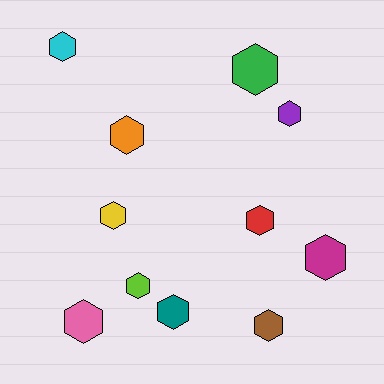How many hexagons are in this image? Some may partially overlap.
There are 11 hexagons.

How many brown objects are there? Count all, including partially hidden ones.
There is 1 brown object.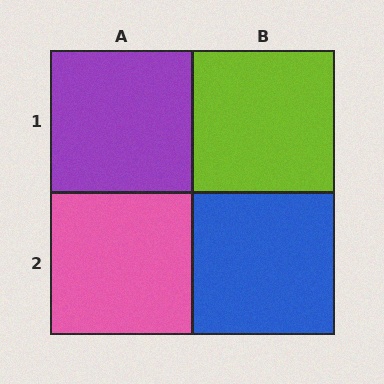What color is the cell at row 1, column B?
Lime.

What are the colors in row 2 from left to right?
Pink, blue.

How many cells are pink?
1 cell is pink.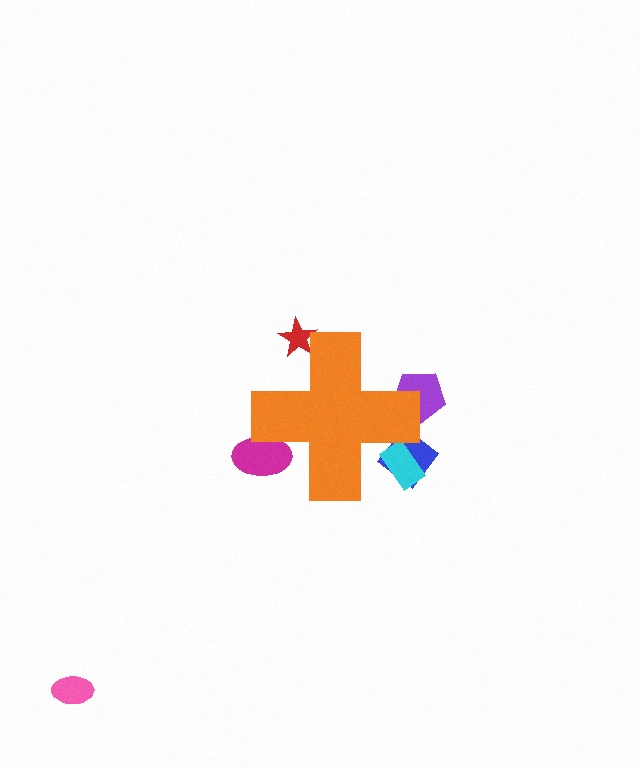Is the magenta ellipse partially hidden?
Yes, the magenta ellipse is partially hidden behind the orange cross.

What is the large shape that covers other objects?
An orange cross.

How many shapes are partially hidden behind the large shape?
5 shapes are partially hidden.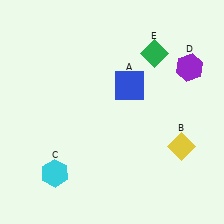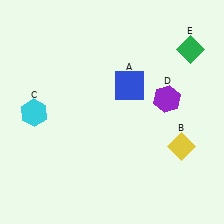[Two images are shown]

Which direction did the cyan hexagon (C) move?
The cyan hexagon (C) moved up.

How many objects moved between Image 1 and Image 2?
3 objects moved between the two images.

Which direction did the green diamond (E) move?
The green diamond (E) moved right.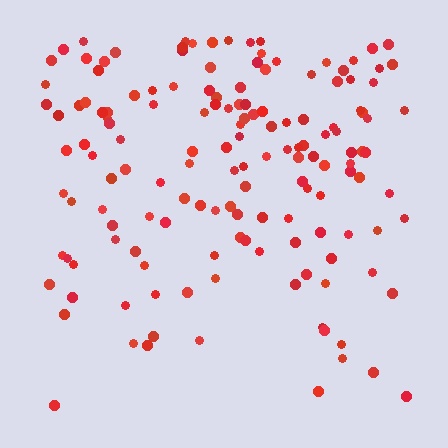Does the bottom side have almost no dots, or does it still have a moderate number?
Still a moderate number, just noticeably fewer than the top.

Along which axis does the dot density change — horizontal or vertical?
Vertical.